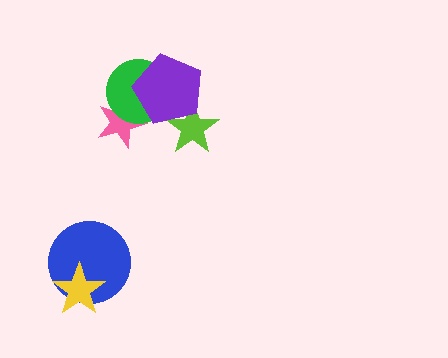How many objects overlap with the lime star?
1 object overlaps with the lime star.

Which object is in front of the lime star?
The purple pentagon is in front of the lime star.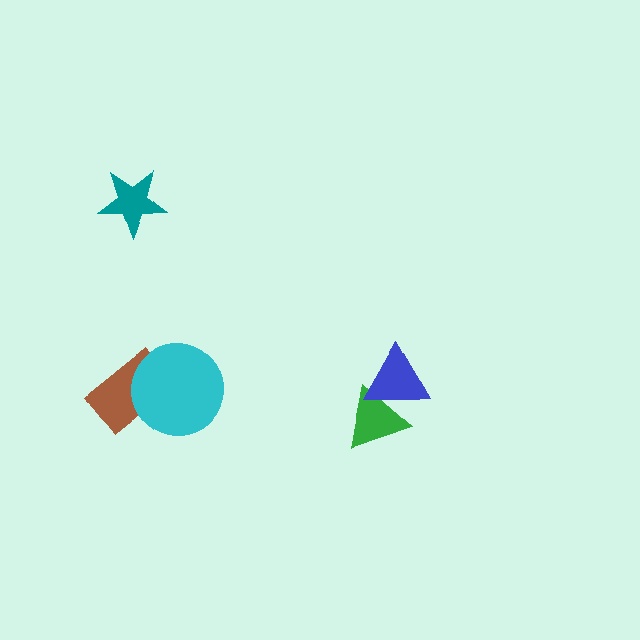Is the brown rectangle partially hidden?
Yes, it is partially covered by another shape.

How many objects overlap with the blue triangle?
1 object overlaps with the blue triangle.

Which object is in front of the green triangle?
The blue triangle is in front of the green triangle.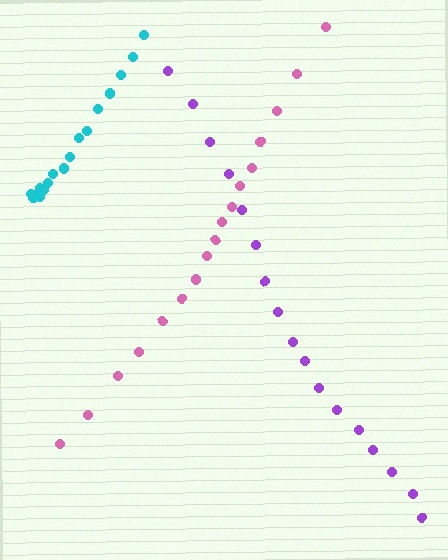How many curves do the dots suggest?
There are 3 distinct paths.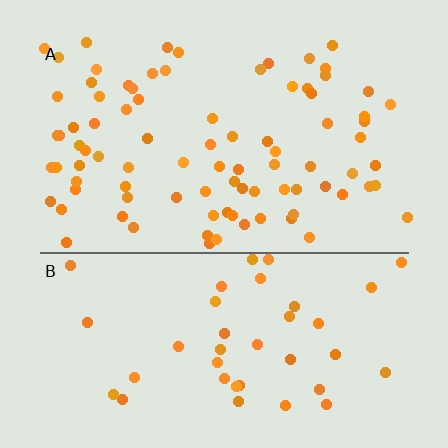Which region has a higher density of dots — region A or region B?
A (the top).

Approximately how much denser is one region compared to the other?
Approximately 2.1× — region A over region B.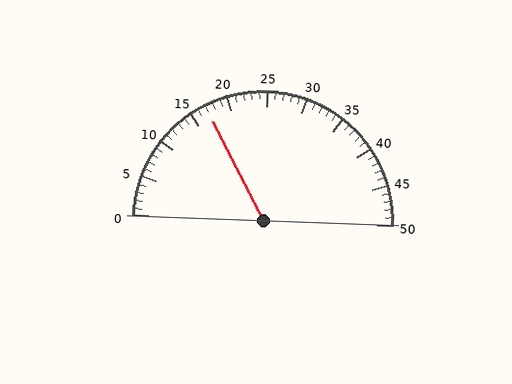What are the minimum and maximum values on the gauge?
The gauge ranges from 0 to 50.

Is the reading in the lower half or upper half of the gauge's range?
The reading is in the lower half of the range (0 to 50).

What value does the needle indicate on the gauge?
The needle indicates approximately 17.